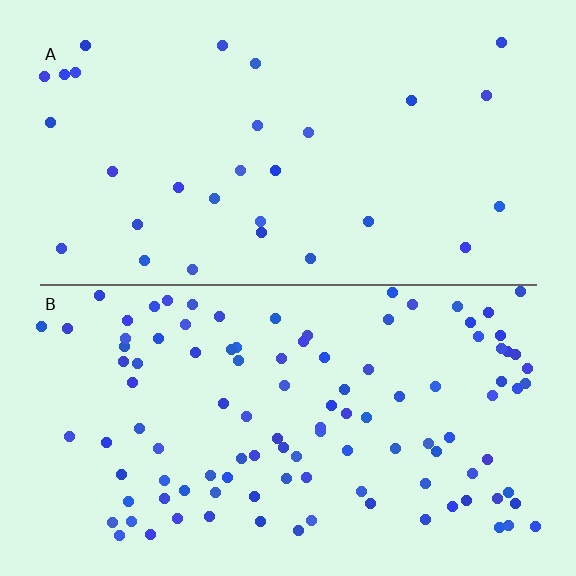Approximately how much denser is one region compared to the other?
Approximately 3.6× — region B over region A.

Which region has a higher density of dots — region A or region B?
B (the bottom).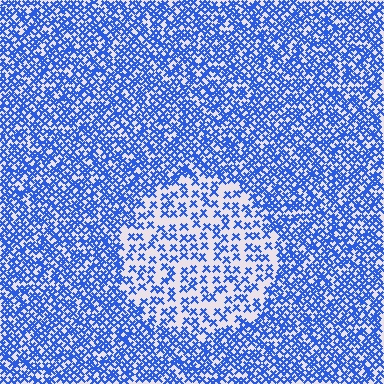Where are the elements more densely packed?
The elements are more densely packed outside the circle boundary.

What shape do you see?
I see a circle.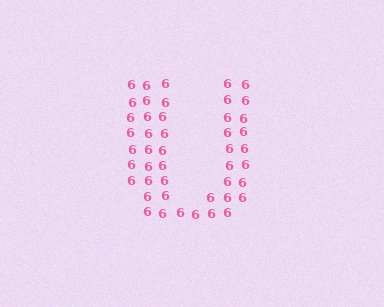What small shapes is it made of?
It is made of small digit 6's.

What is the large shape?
The large shape is the letter U.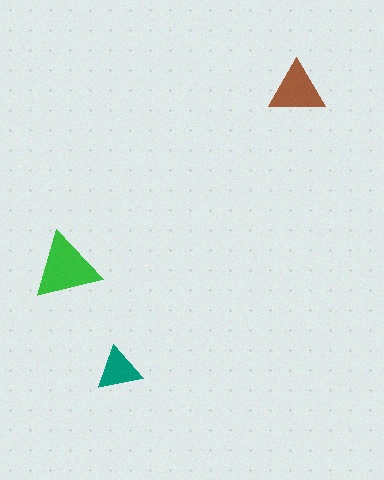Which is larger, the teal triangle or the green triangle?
The green one.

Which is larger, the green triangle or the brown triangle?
The green one.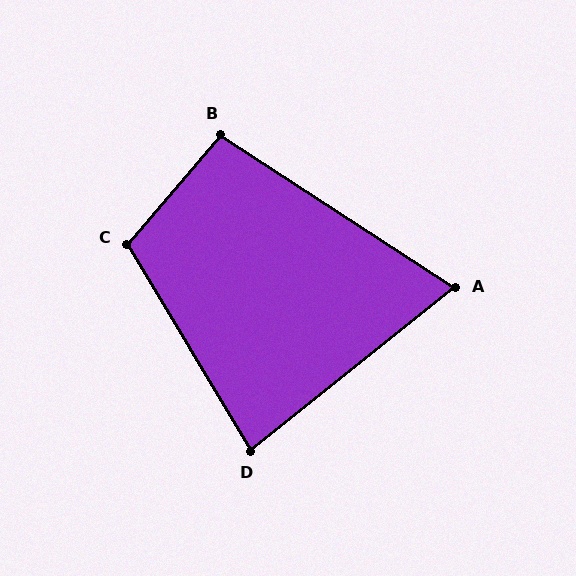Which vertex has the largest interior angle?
C, at approximately 108 degrees.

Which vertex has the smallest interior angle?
A, at approximately 72 degrees.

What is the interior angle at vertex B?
Approximately 98 degrees (obtuse).